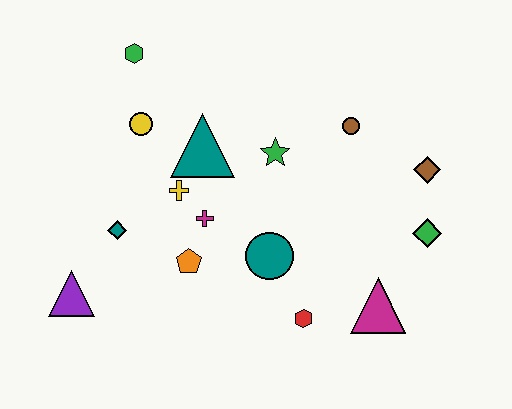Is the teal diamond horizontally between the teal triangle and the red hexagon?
No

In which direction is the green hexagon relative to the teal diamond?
The green hexagon is above the teal diamond.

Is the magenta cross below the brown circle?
Yes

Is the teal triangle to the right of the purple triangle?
Yes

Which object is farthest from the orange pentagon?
The brown diamond is farthest from the orange pentagon.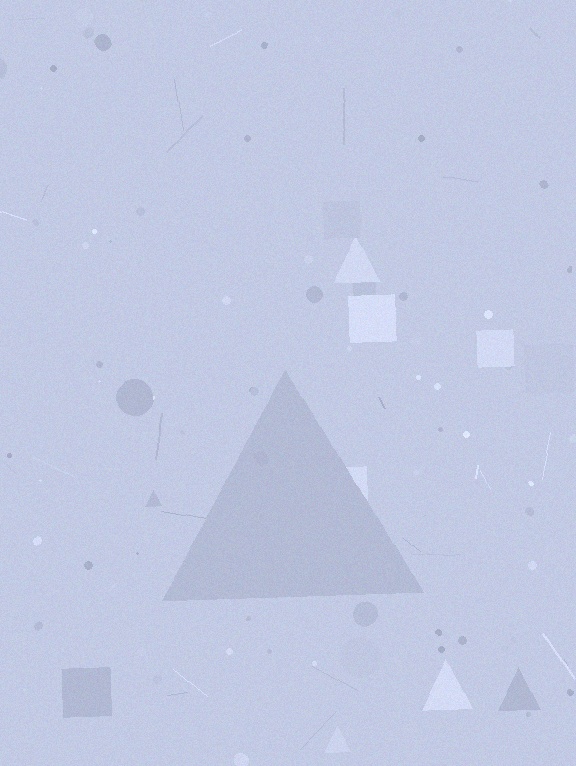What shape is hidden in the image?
A triangle is hidden in the image.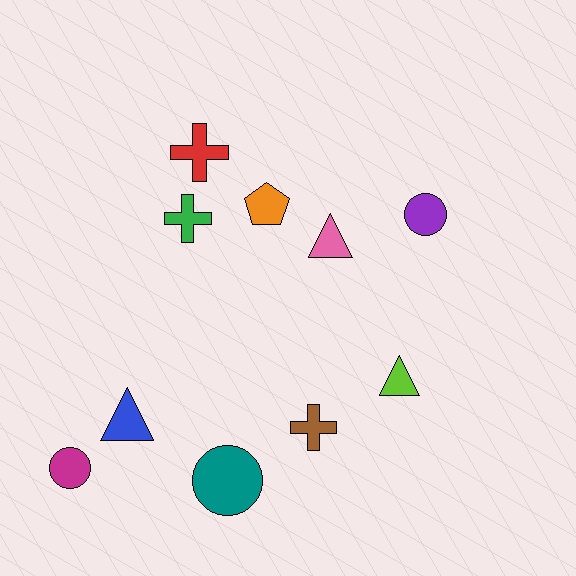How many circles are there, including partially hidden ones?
There are 3 circles.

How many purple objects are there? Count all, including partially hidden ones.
There is 1 purple object.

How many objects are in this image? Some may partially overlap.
There are 10 objects.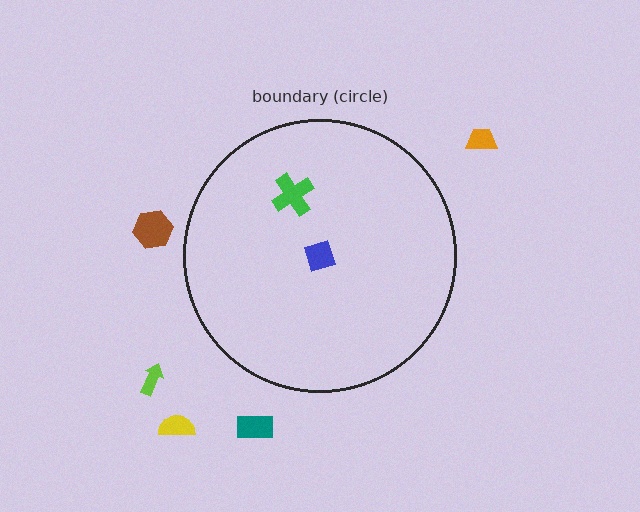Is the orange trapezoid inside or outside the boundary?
Outside.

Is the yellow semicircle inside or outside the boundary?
Outside.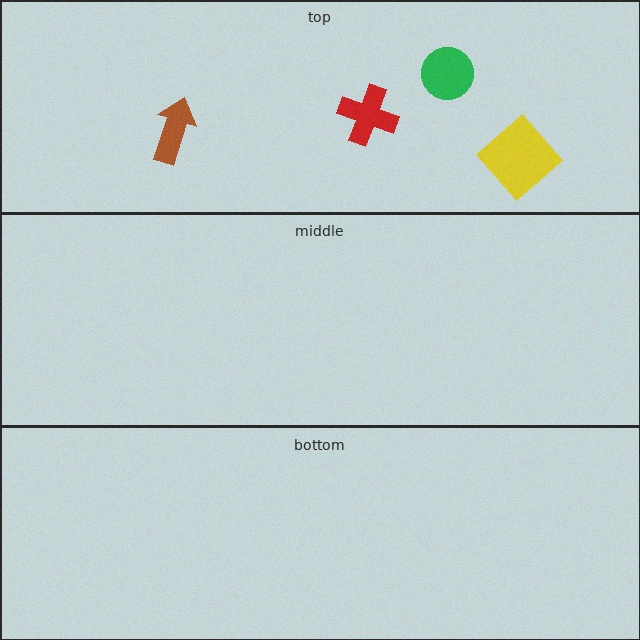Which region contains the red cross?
The top region.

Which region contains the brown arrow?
The top region.